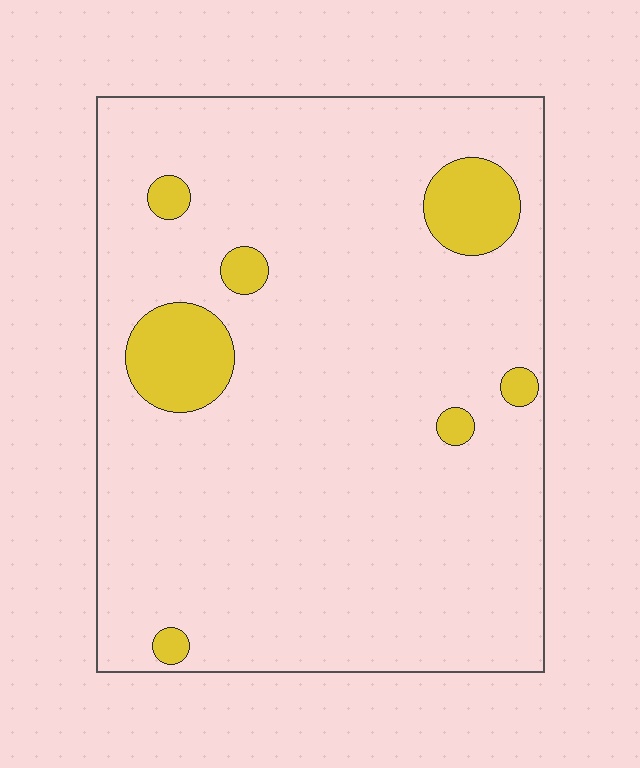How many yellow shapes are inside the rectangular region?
7.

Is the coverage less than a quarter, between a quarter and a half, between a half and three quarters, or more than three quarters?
Less than a quarter.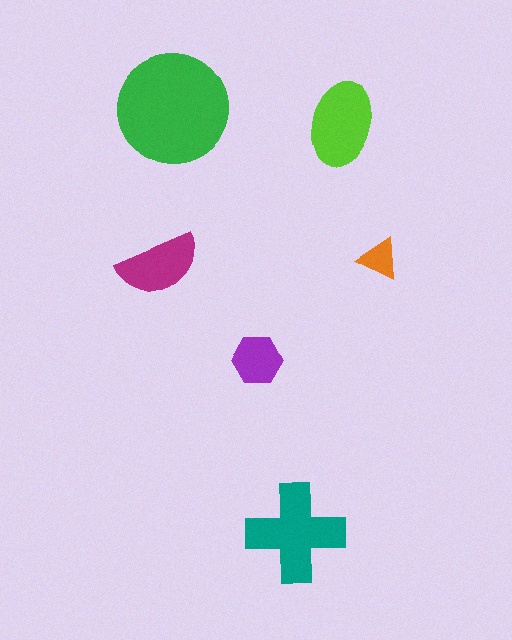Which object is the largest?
The green circle.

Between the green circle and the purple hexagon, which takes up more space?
The green circle.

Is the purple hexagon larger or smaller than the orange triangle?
Larger.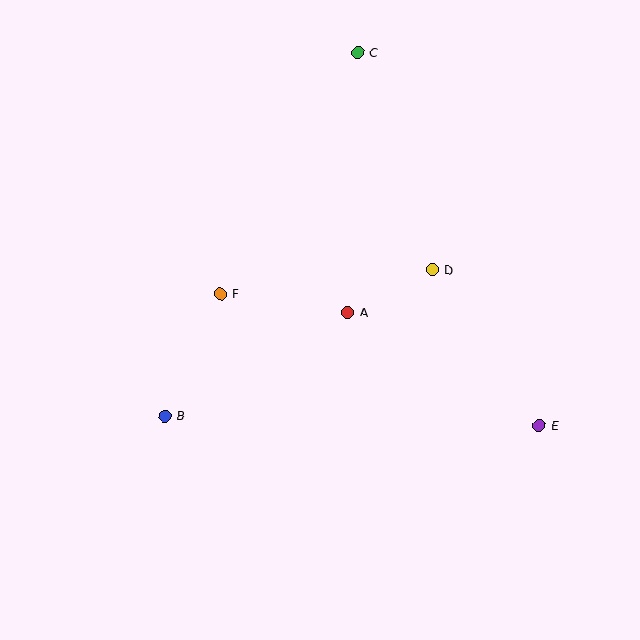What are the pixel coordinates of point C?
Point C is at (358, 52).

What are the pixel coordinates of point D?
Point D is at (432, 269).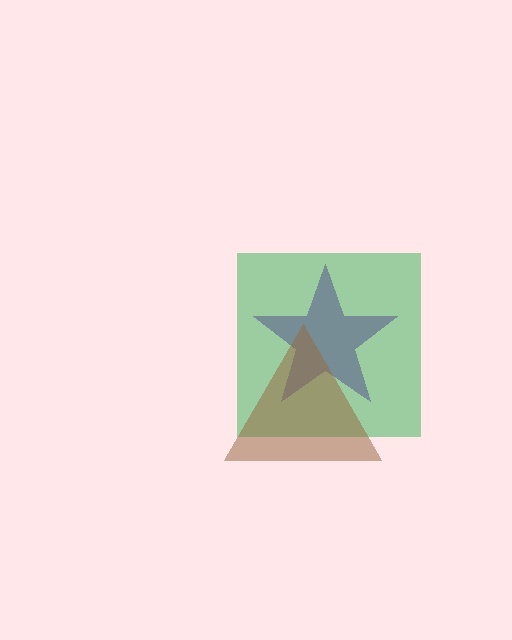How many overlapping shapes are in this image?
There are 3 overlapping shapes in the image.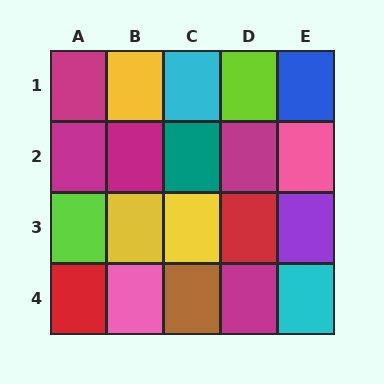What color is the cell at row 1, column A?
Magenta.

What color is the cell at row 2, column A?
Magenta.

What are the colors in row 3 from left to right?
Lime, yellow, yellow, red, purple.